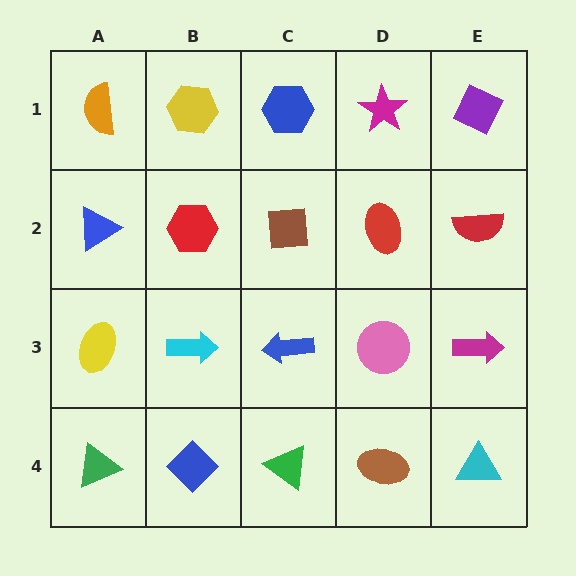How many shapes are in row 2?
5 shapes.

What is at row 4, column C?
A green triangle.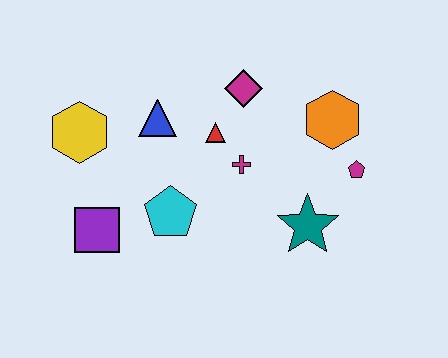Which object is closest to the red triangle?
The magenta cross is closest to the red triangle.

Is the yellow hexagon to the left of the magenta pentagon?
Yes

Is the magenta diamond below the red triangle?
No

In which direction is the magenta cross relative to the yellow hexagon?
The magenta cross is to the right of the yellow hexagon.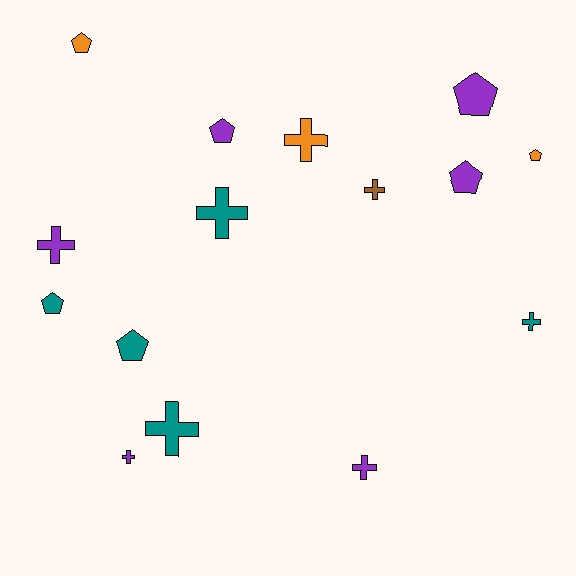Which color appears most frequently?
Purple, with 6 objects.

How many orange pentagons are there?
There are 2 orange pentagons.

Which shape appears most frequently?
Cross, with 8 objects.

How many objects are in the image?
There are 15 objects.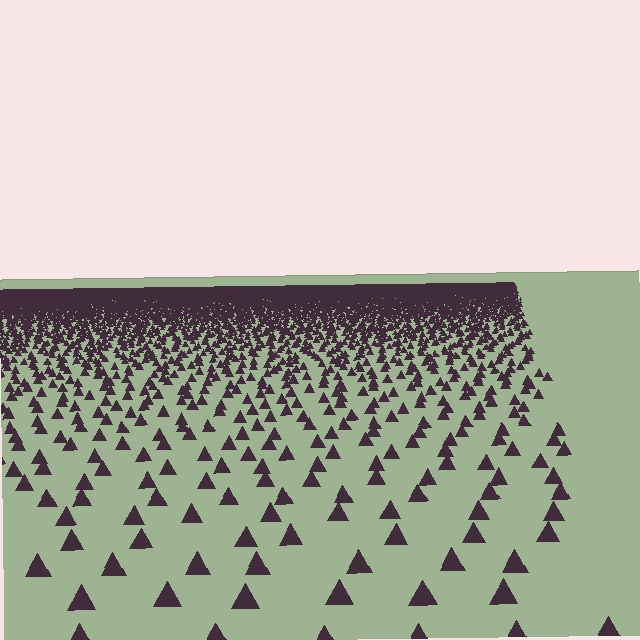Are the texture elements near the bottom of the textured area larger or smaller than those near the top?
Larger. Near the bottom, elements are closer to the viewer and appear at a bigger on-screen size.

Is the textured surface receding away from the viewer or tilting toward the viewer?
The surface is receding away from the viewer. Texture elements get smaller and denser toward the top.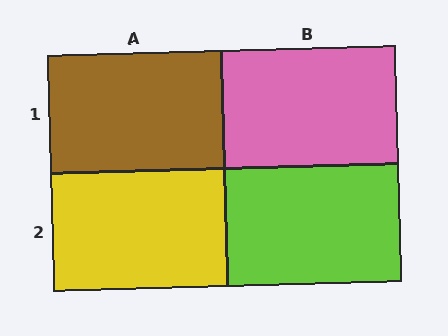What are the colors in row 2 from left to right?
Yellow, lime.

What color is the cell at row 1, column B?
Pink.